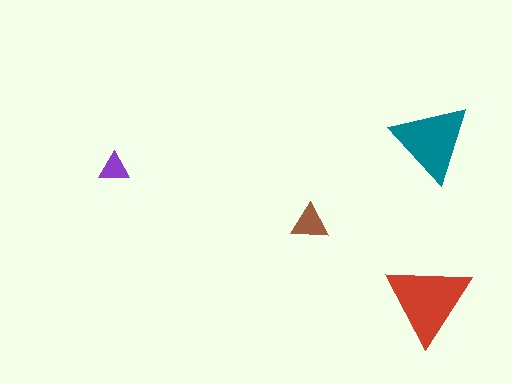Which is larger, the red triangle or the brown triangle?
The red one.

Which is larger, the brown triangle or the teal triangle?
The teal one.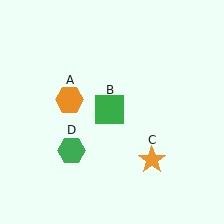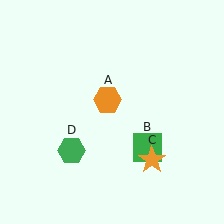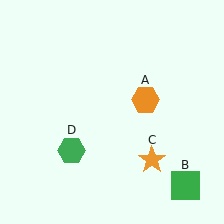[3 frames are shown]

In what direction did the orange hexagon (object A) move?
The orange hexagon (object A) moved right.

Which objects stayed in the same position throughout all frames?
Orange star (object C) and green hexagon (object D) remained stationary.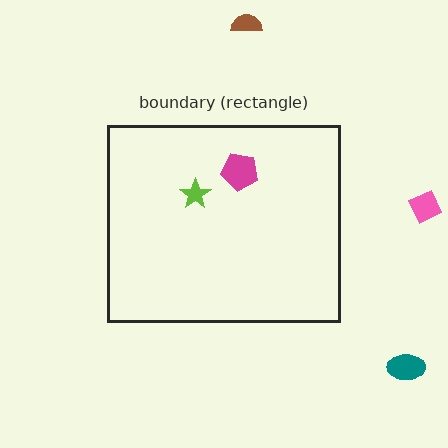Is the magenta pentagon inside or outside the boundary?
Inside.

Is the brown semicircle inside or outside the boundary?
Outside.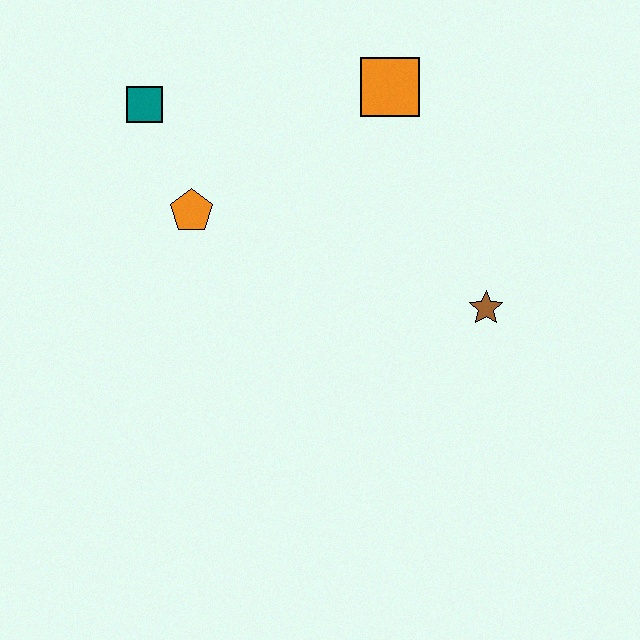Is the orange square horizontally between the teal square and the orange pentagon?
No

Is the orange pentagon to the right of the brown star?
No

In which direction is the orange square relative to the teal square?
The orange square is to the right of the teal square.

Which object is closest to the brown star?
The orange square is closest to the brown star.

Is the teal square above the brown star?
Yes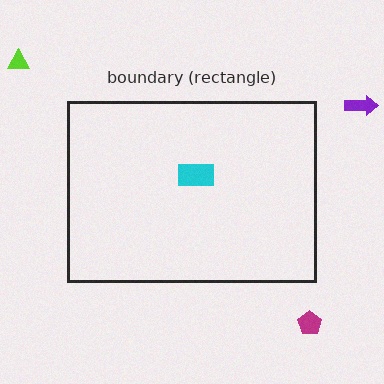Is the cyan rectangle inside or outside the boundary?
Inside.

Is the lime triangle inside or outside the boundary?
Outside.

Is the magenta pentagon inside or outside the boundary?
Outside.